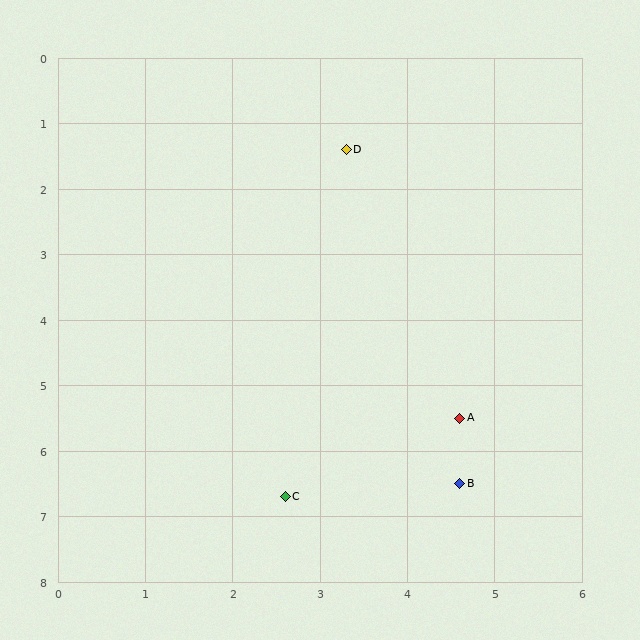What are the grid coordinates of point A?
Point A is at approximately (4.6, 5.5).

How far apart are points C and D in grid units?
Points C and D are about 5.3 grid units apart.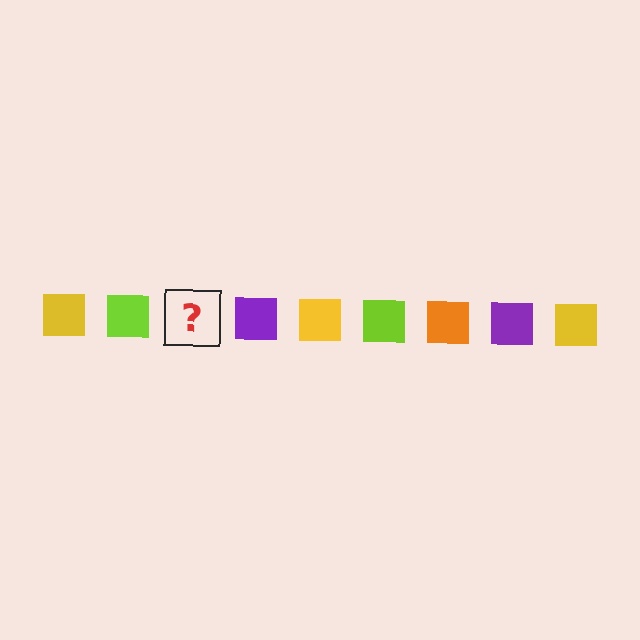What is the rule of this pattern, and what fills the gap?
The rule is that the pattern cycles through yellow, lime, orange, purple squares. The gap should be filled with an orange square.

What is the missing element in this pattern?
The missing element is an orange square.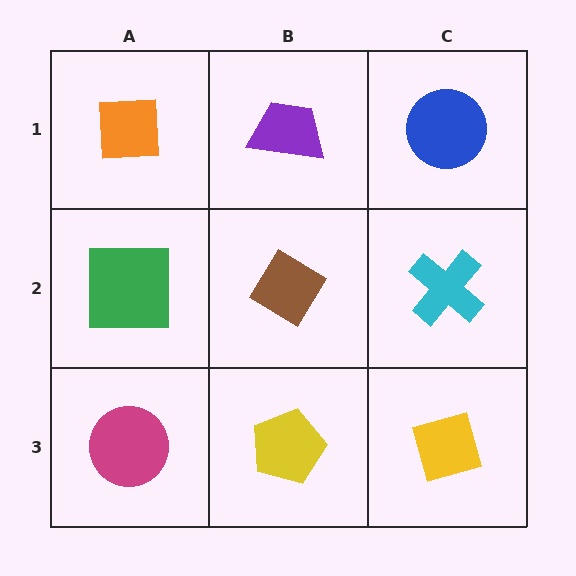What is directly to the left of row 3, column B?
A magenta circle.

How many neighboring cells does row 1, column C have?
2.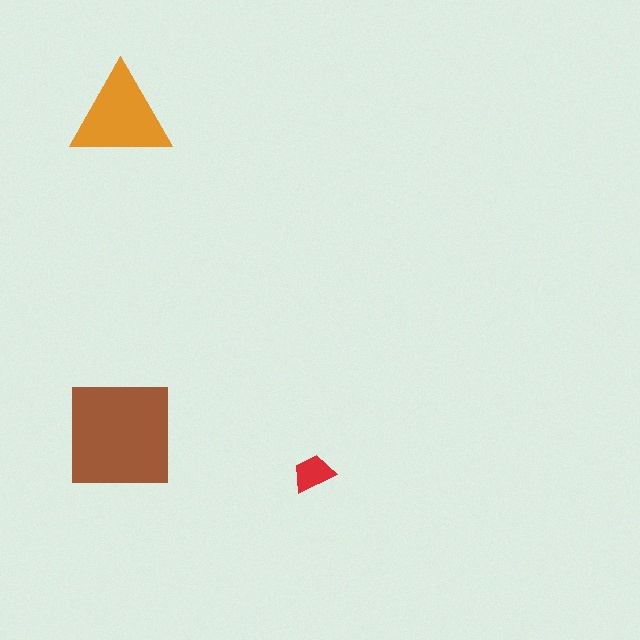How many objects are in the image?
There are 3 objects in the image.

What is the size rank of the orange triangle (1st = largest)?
2nd.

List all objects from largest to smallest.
The brown square, the orange triangle, the red trapezoid.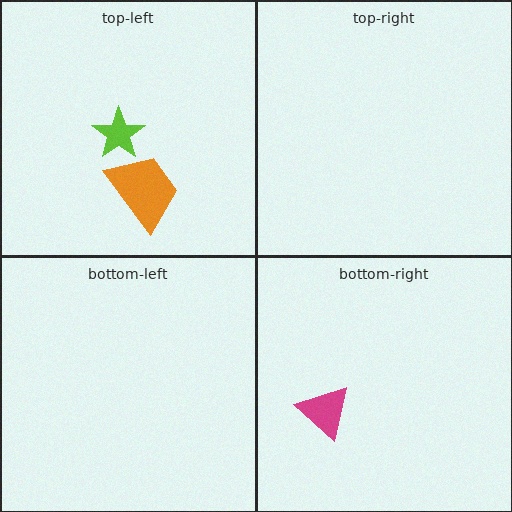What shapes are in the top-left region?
The lime star, the orange trapezoid.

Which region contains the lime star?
The top-left region.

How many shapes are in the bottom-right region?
1.